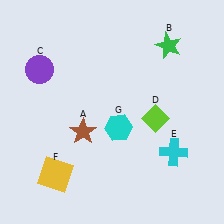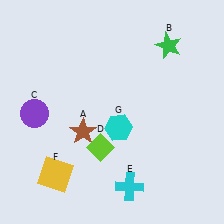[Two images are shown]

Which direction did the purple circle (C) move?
The purple circle (C) moved down.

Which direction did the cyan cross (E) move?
The cyan cross (E) moved left.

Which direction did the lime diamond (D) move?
The lime diamond (D) moved left.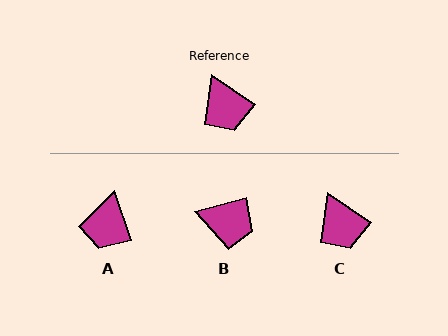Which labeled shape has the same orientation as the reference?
C.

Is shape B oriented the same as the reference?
No, it is off by about 49 degrees.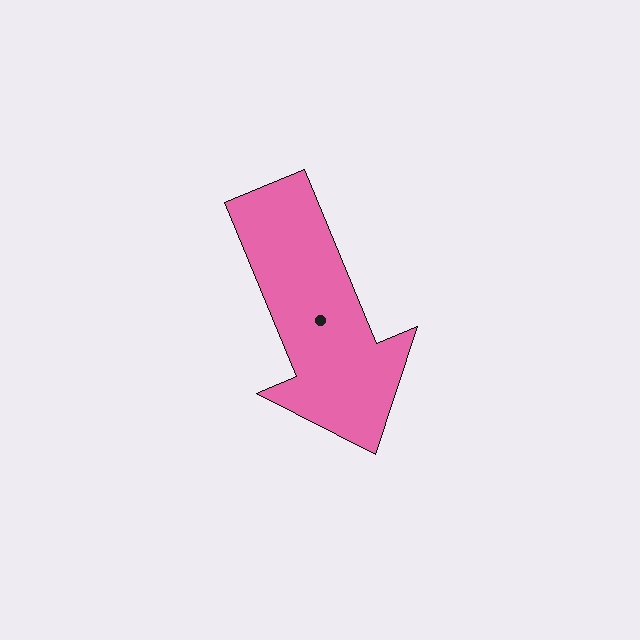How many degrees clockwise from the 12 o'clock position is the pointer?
Approximately 158 degrees.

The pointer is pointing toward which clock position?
Roughly 5 o'clock.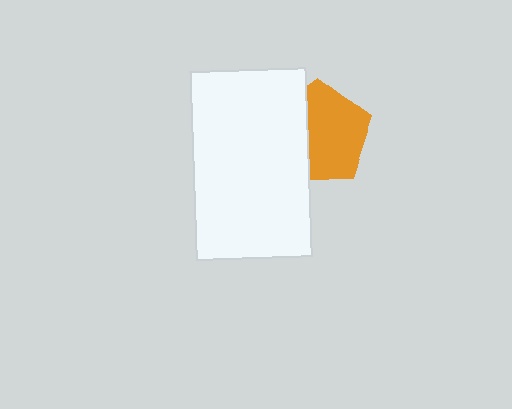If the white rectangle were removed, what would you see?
You would see the complete orange pentagon.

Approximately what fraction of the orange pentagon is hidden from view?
Roughly 37% of the orange pentagon is hidden behind the white rectangle.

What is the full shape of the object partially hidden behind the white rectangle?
The partially hidden object is an orange pentagon.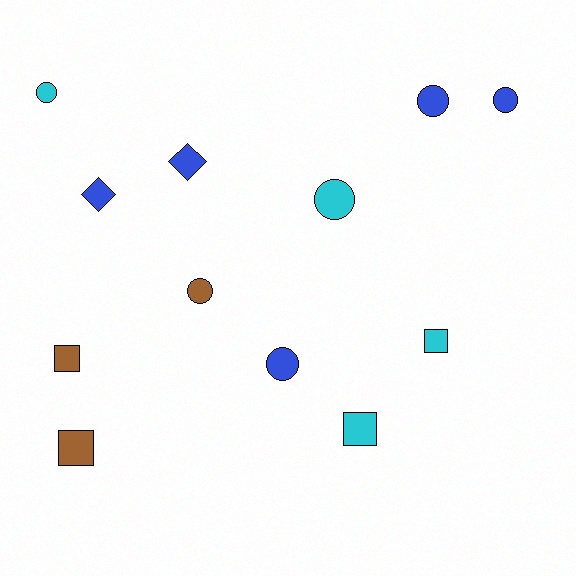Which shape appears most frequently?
Circle, with 6 objects.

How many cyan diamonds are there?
There are no cyan diamonds.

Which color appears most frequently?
Blue, with 5 objects.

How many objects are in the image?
There are 12 objects.